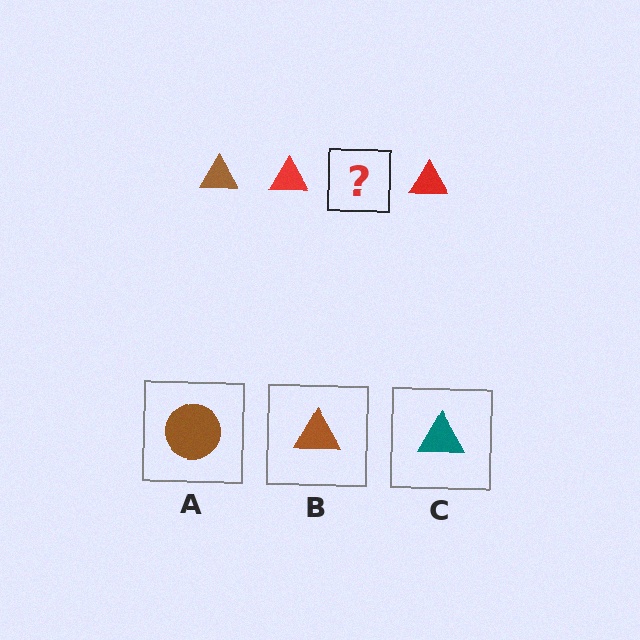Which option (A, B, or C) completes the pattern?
B.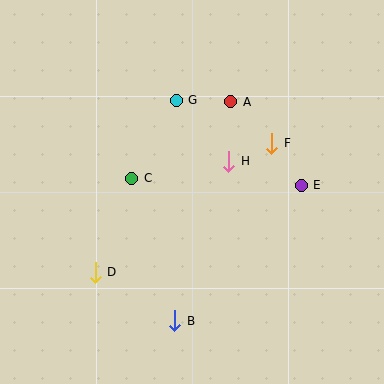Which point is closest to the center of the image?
Point H at (229, 161) is closest to the center.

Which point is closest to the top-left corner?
Point G is closest to the top-left corner.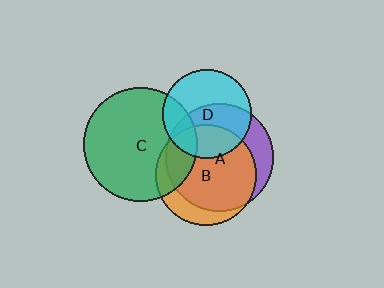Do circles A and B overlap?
Yes.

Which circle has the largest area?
Circle C (green).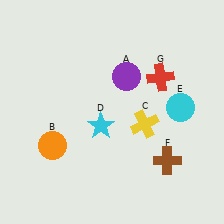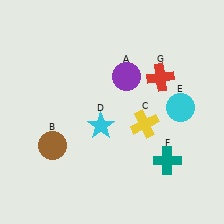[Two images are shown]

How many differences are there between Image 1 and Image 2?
There are 2 differences between the two images.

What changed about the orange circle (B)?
In Image 1, B is orange. In Image 2, it changed to brown.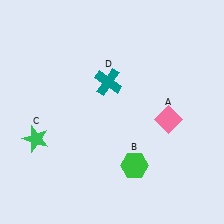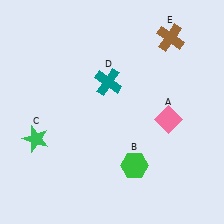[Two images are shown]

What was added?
A brown cross (E) was added in Image 2.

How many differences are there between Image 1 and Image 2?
There is 1 difference between the two images.